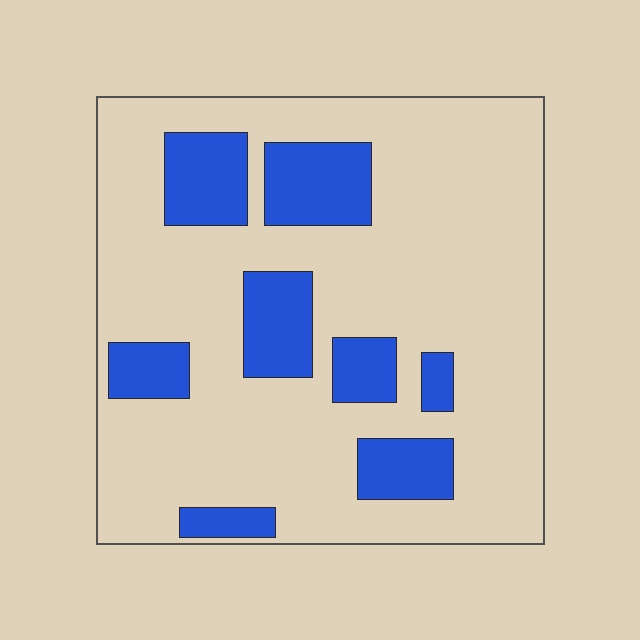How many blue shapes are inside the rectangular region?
8.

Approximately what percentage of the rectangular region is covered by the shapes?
Approximately 20%.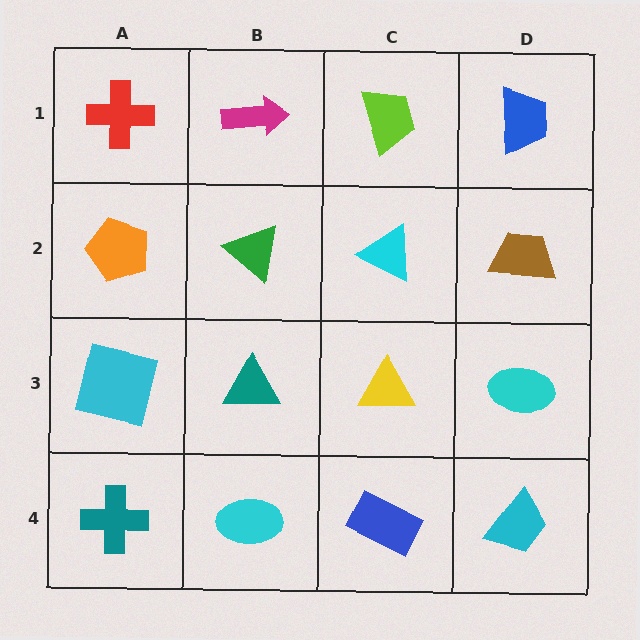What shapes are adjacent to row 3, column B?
A green triangle (row 2, column B), a cyan ellipse (row 4, column B), a cyan square (row 3, column A), a yellow triangle (row 3, column C).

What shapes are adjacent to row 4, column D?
A cyan ellipse (row 3, column D), a blue rectangle (row 4, column C).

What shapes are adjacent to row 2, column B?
A magenta arrow (row 1, column B), a teal triangle (row 3, column B), an orange pentagon (row 2, column A), a cyan triangle (row 2, column C).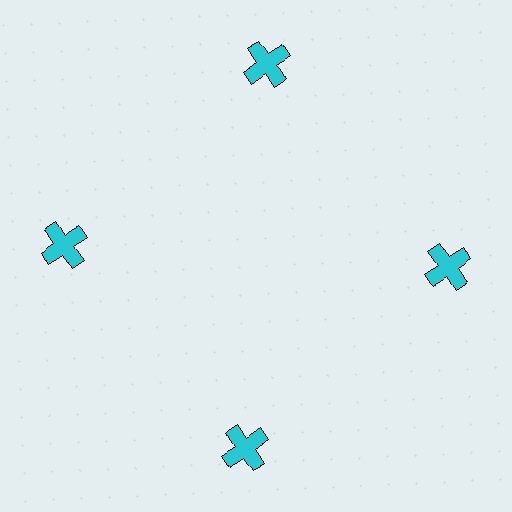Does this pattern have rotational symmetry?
Yes, this pattern has 4-fold rotational symmetry. It looks the same after rotating 90 degrees around the center.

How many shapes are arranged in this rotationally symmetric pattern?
There are 4 shapes, arranged in 4 groups of 1.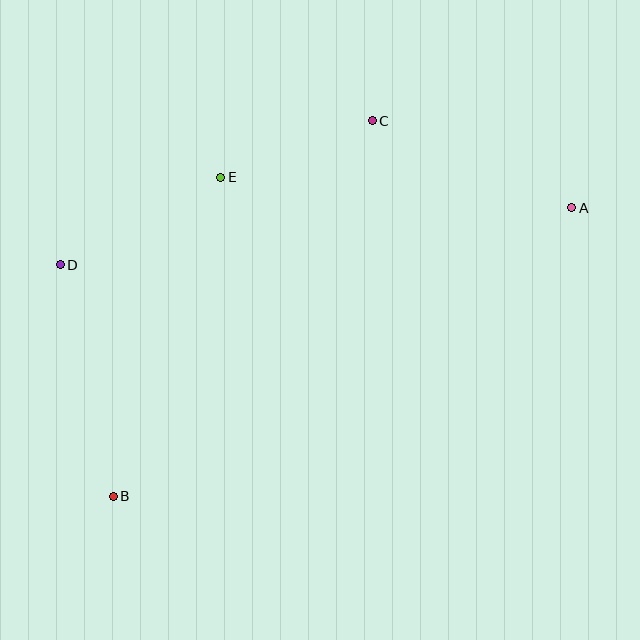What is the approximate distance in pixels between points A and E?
The distance between A and E is approximately 352 pixels.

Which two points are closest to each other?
Points C and E are closest to each other.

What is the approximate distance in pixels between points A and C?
The distance between A and C is approximately 218 pixels.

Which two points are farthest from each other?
Points A and B are farthest from each other.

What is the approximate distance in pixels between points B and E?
The distance between B and E is approximately 337 pixels.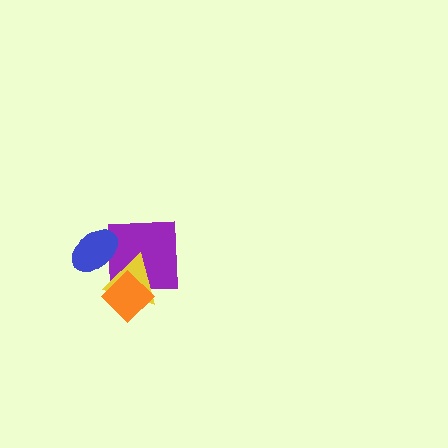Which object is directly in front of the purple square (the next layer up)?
The blue ellipse is directly in front of the purple square.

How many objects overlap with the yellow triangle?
3 objects overlap with the yellow triangle.